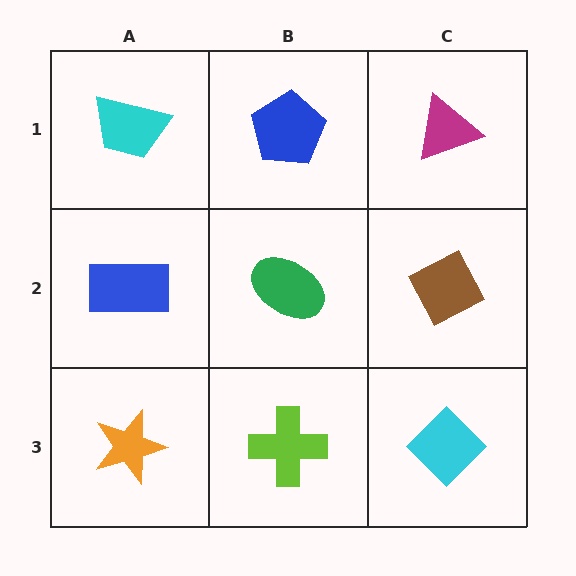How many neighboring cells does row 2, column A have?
3.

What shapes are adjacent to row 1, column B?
A green ellipse (row 2, column B), a cyan trapezoid (row 1, column A), a magenta triangle (row 1, column C).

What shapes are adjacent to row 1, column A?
A blue rectangle (row 2, column A), a blue pentagon (row 1, column B).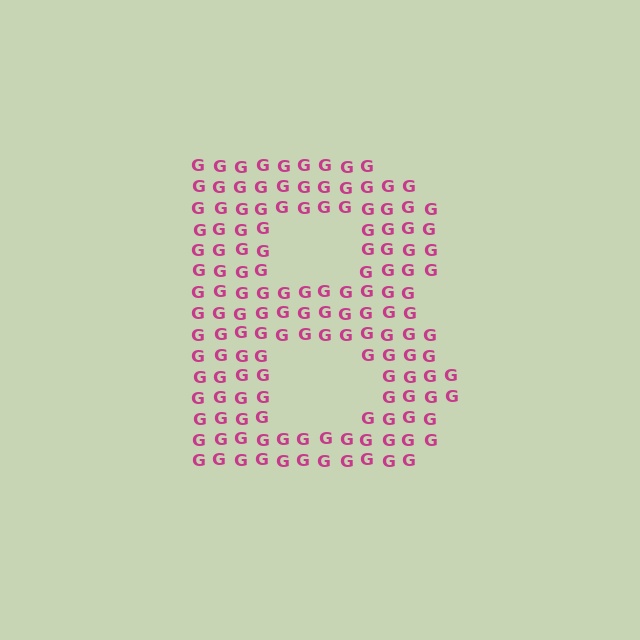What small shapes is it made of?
It is made of small letter G's.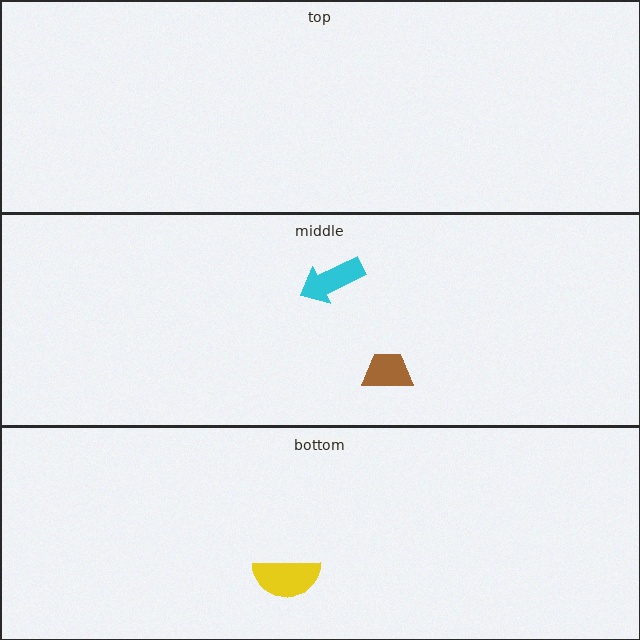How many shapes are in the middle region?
2.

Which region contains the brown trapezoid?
The middle region.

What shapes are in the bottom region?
The yellow semicircle.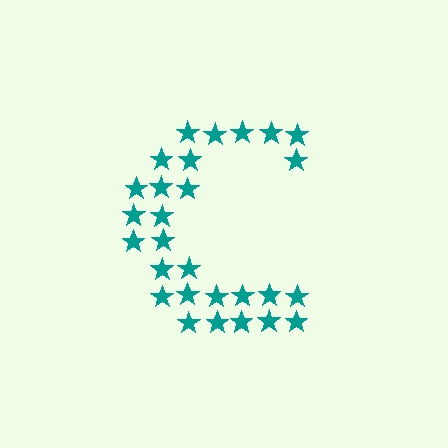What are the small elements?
The small elements are stars.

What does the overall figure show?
The overall figure shows the letter C.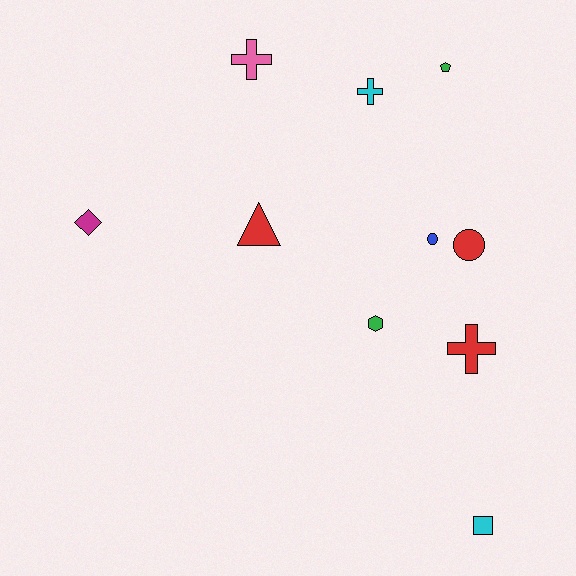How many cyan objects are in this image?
There are 2 cyan objects.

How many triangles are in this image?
There is 1 triangle.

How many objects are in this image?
There are 10 objects.